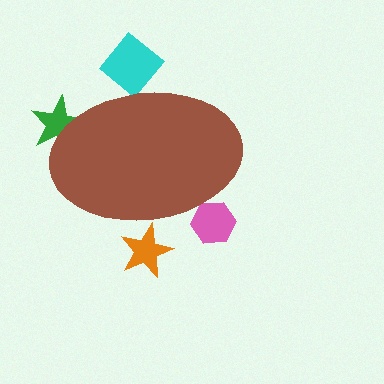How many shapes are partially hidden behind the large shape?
4 shapes are partially hidden.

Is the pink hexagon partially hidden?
Yes, the pink hexagon is partially hidden behind the brown ellipse.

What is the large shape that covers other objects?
A brown ellipse.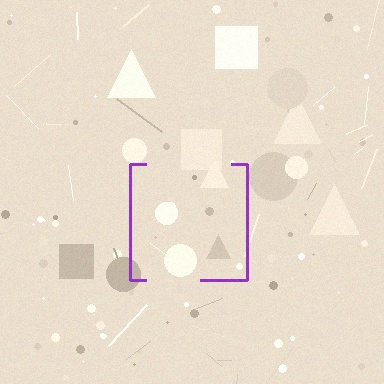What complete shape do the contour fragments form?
The contour fragments form a square.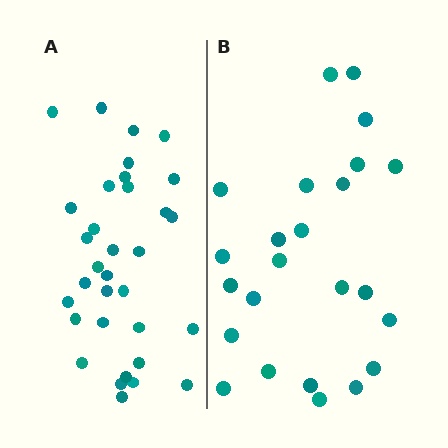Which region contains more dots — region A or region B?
Region A (the left region) has more dots.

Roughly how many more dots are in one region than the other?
Region A has roughly 8 or so more dots than region B.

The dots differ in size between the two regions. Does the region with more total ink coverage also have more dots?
No. Region B has more total ink coverage because its dots are larger, but region A actually contains more individual dots. Total area can be misleading — the number of items is what matters here.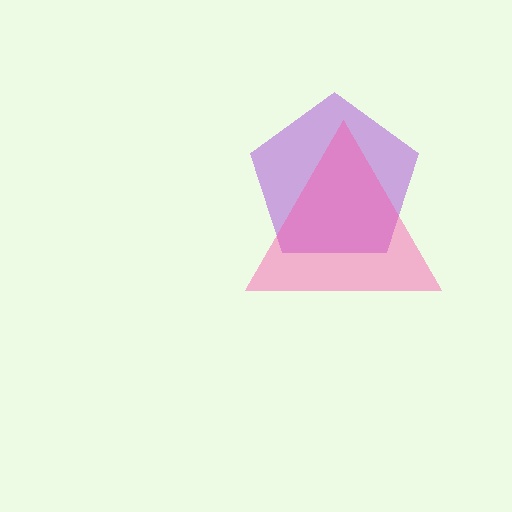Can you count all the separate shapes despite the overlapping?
Yes, there are 2 separate shapes.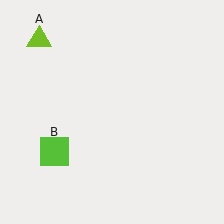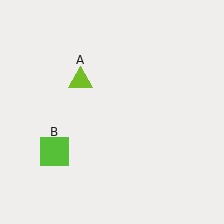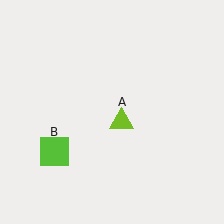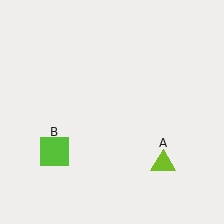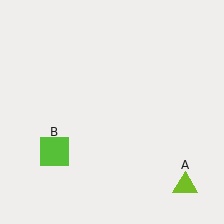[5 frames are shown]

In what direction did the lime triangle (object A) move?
The lime triangle (object A) moved down and to the right.